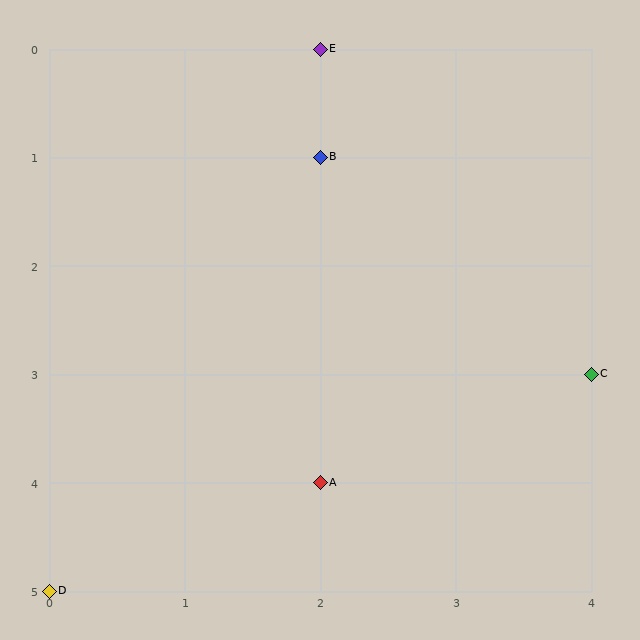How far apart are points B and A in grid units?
Points B and A are 3 rows apart.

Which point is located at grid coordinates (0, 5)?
Point D is at (0, 5).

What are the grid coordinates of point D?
Point D is at grid coordinates (0, 5).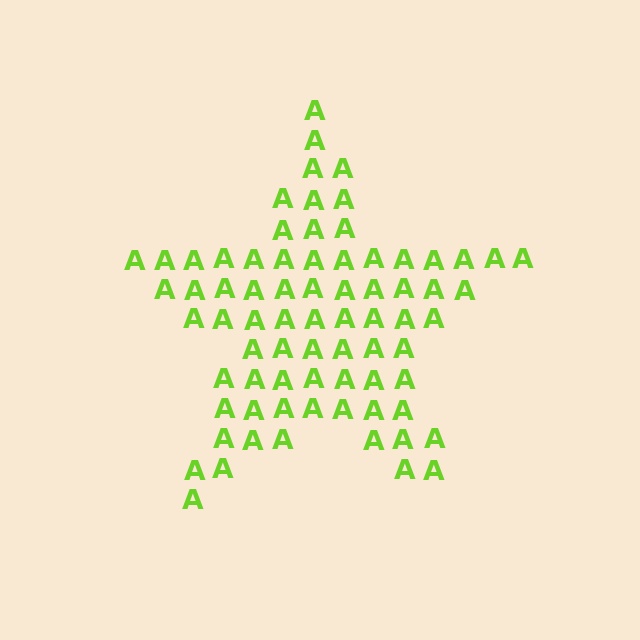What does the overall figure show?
The overall figure shows a star.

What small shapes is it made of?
It is made of small letter A's.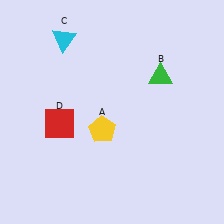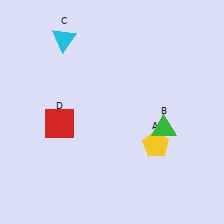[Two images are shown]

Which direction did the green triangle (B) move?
The green triangle (B) moved down.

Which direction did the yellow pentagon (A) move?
The yellow pentagon (A) moved right.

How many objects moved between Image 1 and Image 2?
2 objects moved between the two images.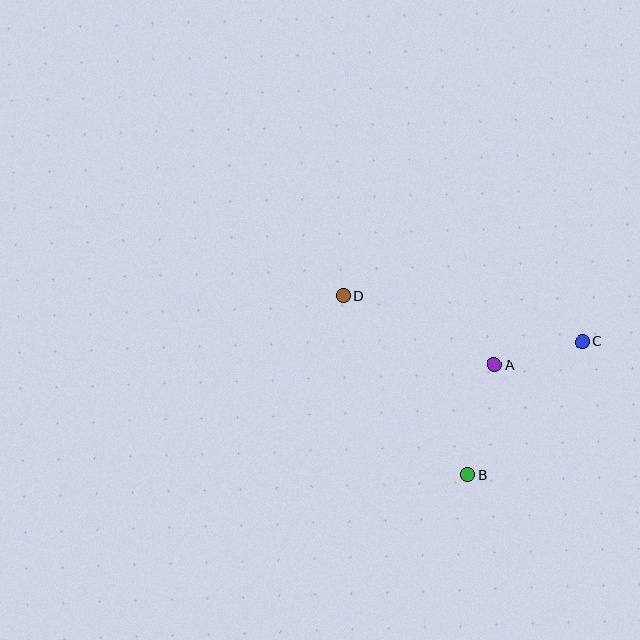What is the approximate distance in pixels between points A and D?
The distance between A and D is approximately 166 pixels.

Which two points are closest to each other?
Points A and C are closest to each other.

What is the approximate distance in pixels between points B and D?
The distance between B and D is approximately 218 pixels.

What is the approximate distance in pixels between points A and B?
The distance between A and B is approximately 113 pixels.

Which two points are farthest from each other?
Points C and D are farthest from each other.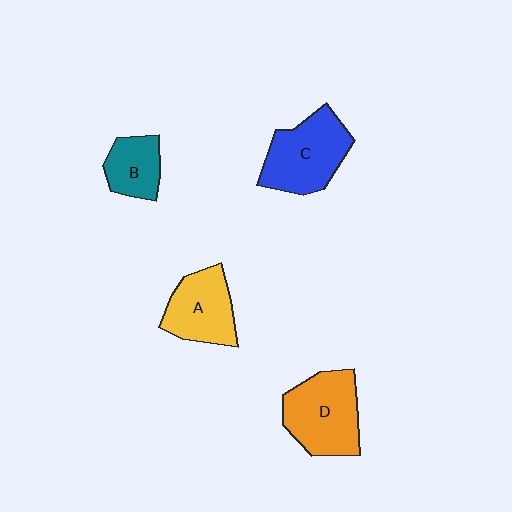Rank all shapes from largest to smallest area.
From largest to smallest: D (orange), C (blue), A (yellow), B (teal).